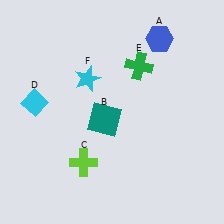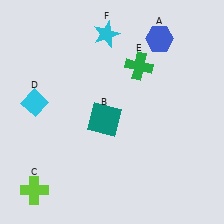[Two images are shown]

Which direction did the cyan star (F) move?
The cyan star (F) moved up.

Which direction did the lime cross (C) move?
The lime cross (C) moved left.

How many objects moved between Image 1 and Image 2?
2 objects moved between the two images.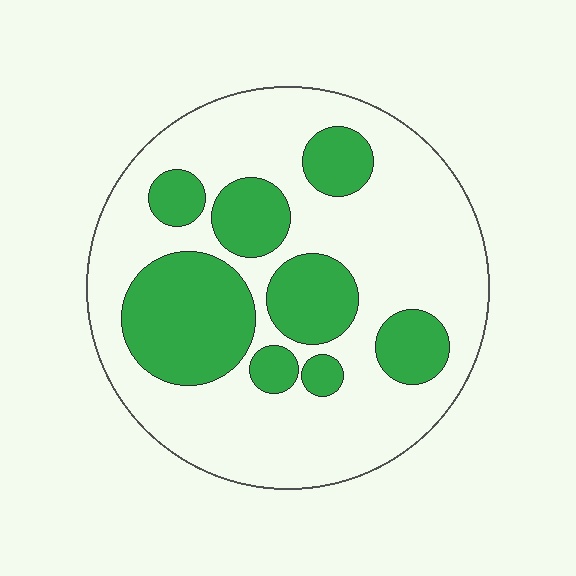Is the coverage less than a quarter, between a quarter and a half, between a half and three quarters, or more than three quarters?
Between a quarter and a half.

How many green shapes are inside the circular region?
8.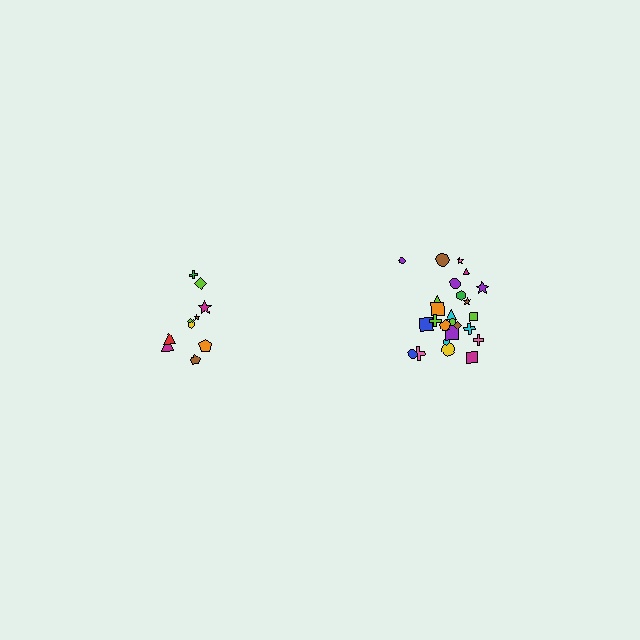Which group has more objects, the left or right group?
The right group.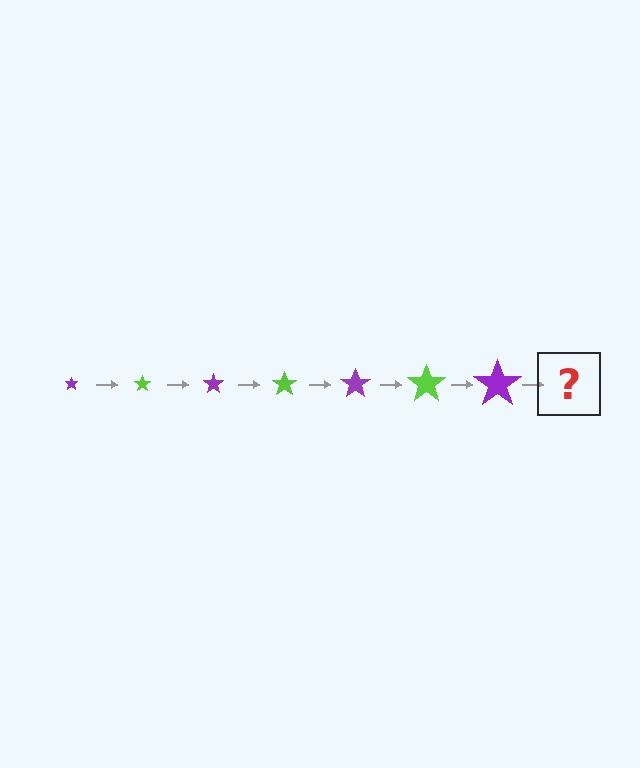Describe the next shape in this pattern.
It should be a lime star, larger than the previous one.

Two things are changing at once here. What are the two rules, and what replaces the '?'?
The two rules are that the star grows larger each step and the color cycles through purple and lime. The '?' should be a lime star, larger than the previous one.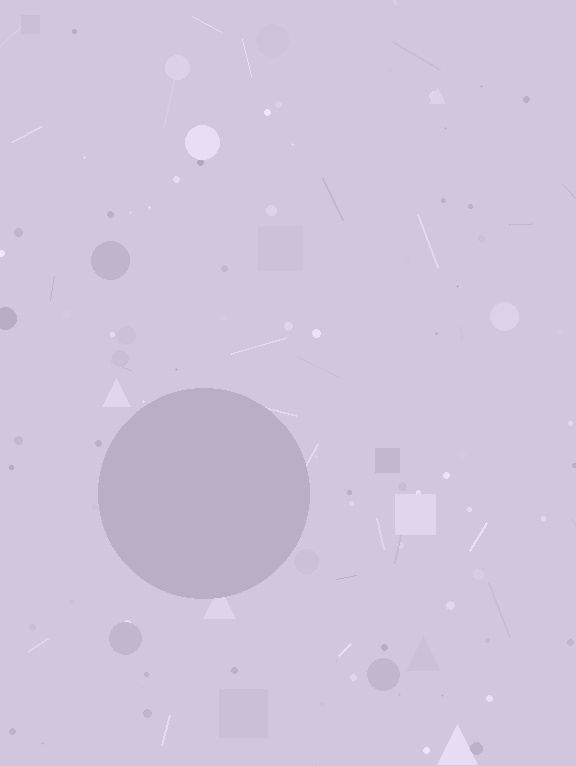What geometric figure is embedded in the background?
A circle is embedded in the background.